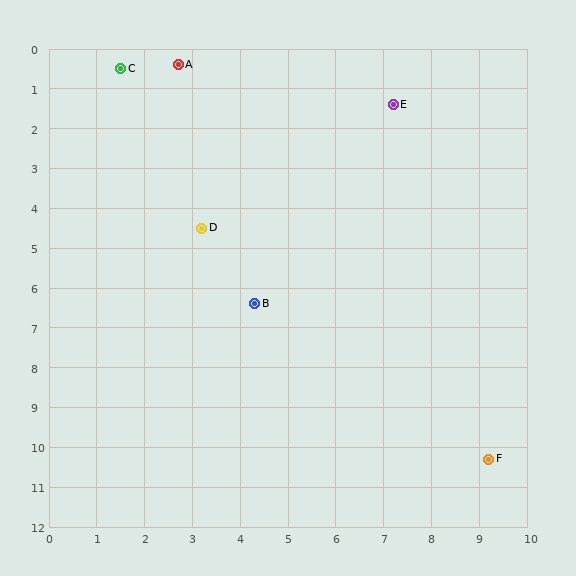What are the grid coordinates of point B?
Point B is at approximately (4.3, 6.4).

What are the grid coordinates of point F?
Point F is at approximately (9.2, 10.3).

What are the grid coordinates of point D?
Point D is at approximately (3.2, 4.5).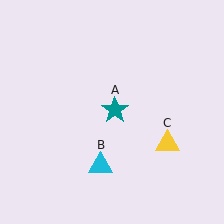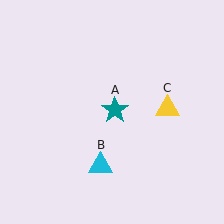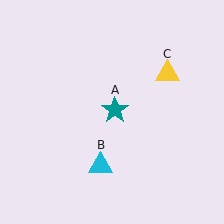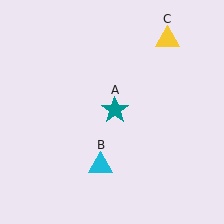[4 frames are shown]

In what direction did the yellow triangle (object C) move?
The yellow triangle (object C) moved up.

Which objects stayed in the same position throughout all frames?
Teal star (object A) and cyan triangle (object B) remained stationary.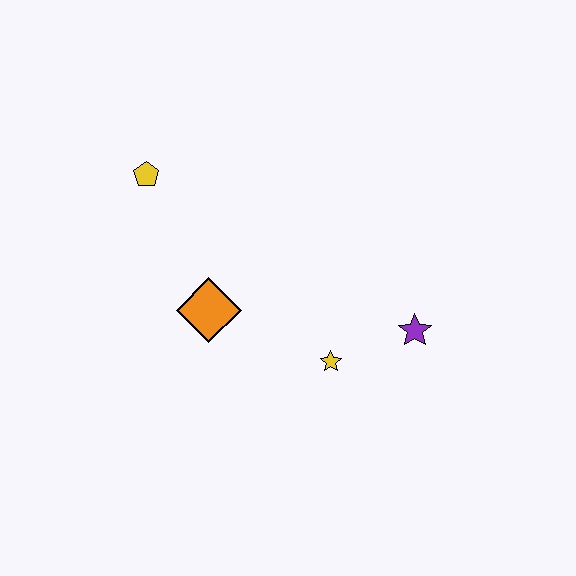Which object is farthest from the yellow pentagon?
The purple star is farthest from the yellow pentagon.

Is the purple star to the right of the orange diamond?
Yes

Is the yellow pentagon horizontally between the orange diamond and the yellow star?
No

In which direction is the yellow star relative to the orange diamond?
The yellow star is to the right of the orange diamond.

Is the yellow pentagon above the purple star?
Yes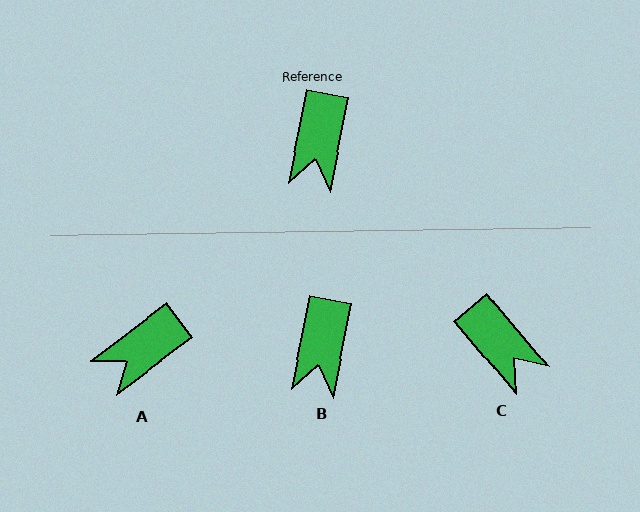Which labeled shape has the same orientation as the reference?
B.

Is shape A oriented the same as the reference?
No, it is off by about 42 degrees.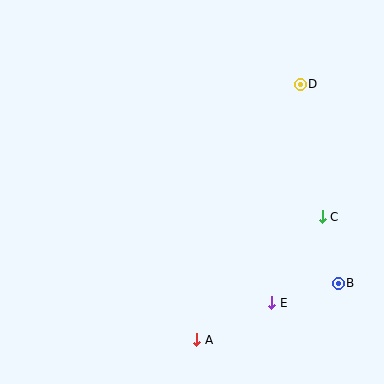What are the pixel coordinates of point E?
Point E is at (272, 303).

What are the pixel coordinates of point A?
Point A is at (197, 340).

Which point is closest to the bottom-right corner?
Point B is closest to the bottom-right corner.